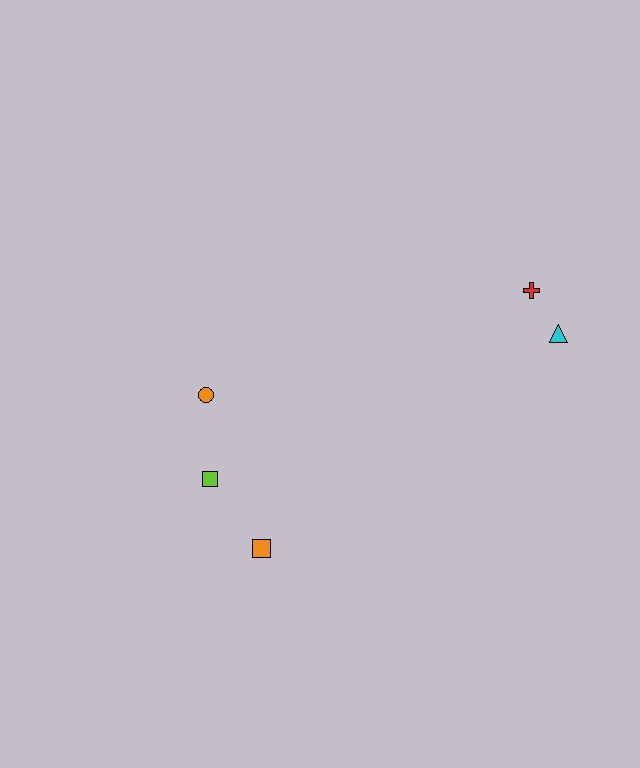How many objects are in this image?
There are 5 objects.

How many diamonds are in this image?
There are no diamonds.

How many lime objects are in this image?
There is 1 lime object.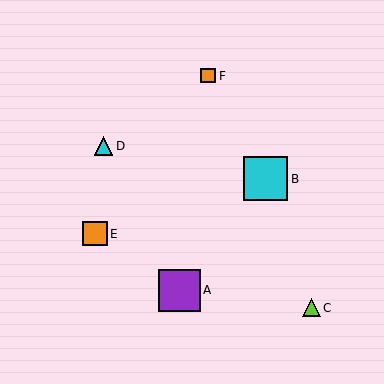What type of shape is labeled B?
Shape B is a cyan square.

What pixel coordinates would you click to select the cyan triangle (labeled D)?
Click at (103, 146) to select the cyan triangle D.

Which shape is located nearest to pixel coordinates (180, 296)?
The purple square (labeled A) at (179, 290) is nearest to that location.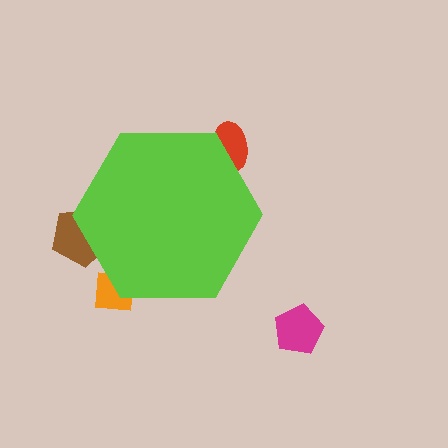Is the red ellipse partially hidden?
Yes, the red ellipse is partially hidden behind the lime hexagon.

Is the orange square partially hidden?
Yes, the orange square is partially hidden behind the lime hexagon.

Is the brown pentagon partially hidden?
Yes, the brown pentagon is partially hidden behind the lime hexagon.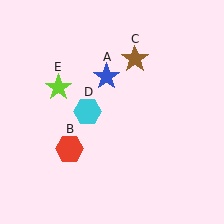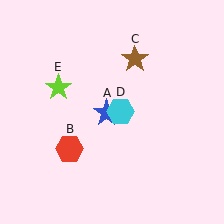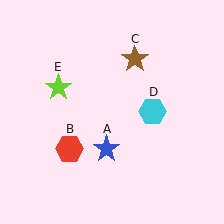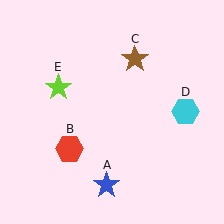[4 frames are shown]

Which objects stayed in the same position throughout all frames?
Red hexagon (object B) and brown star (object C) and lime star (object E) remained stationary.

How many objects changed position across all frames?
2 objects changed position: blue star (object A), cyan hexagon (object D).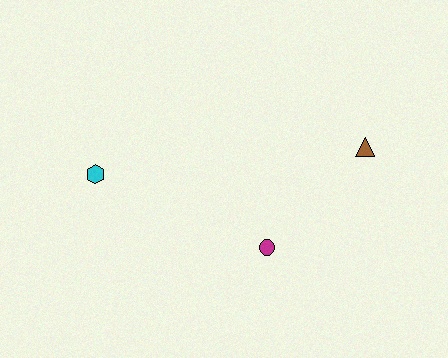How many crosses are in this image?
There are no crosses.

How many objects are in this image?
There are 3 objects.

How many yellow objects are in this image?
There are no yellow objects.